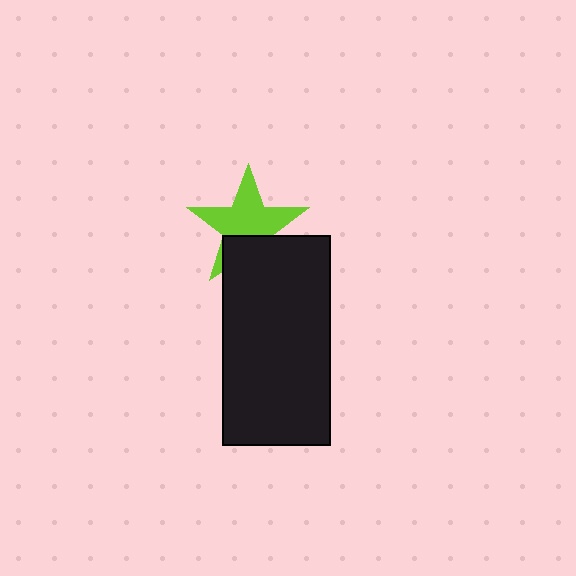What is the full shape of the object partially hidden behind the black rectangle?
The partially hidden object is a lime star.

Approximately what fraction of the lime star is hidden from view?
Roughly 33% of the lime star is hidden behind the black rectangle.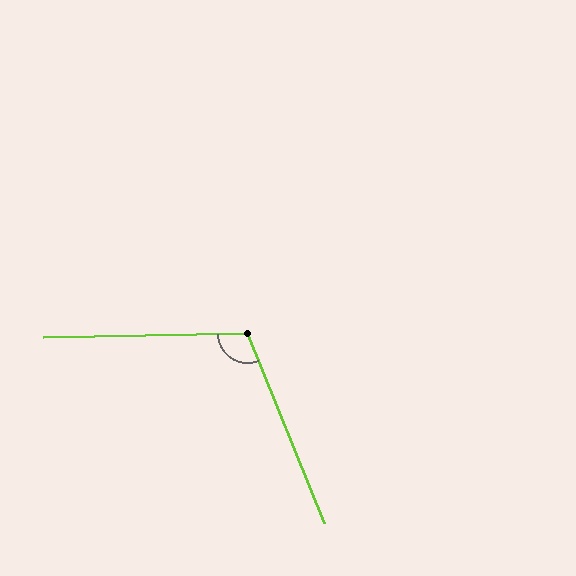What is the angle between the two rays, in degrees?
Approximately 111 degrees.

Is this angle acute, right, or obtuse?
It is obtuse.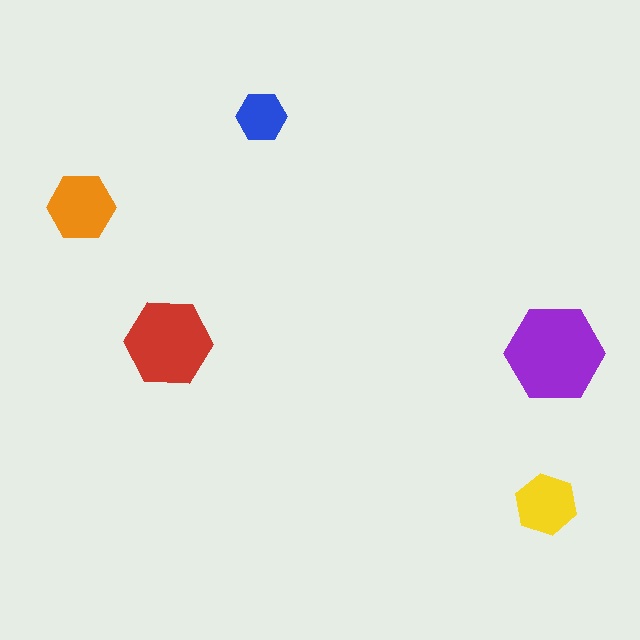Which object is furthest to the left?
The orange hexagon is leftmost.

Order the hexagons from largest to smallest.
the purple one, the red one, the orange one, the yellow one, the blue one.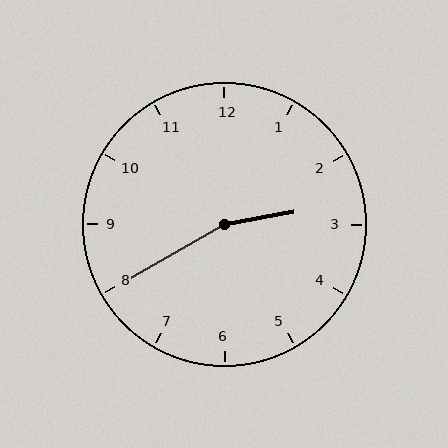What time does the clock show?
2:40.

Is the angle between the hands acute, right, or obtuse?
It is obtuse.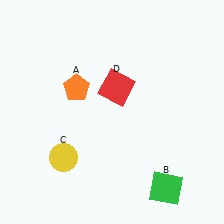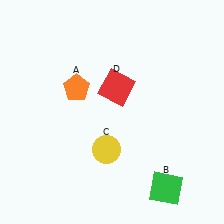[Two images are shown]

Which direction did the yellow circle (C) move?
The yellow circle (C) moved right.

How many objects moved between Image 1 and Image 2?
1 object moved between the two images.